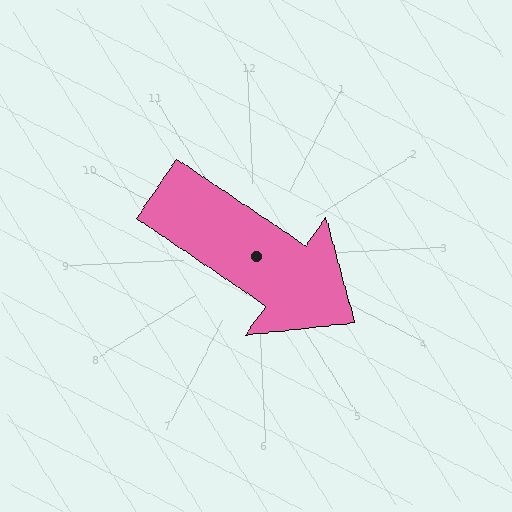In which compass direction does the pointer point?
Southeast.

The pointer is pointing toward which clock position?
Roughly 4 o'clock.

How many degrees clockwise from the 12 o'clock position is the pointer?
Approximately 127 degrees.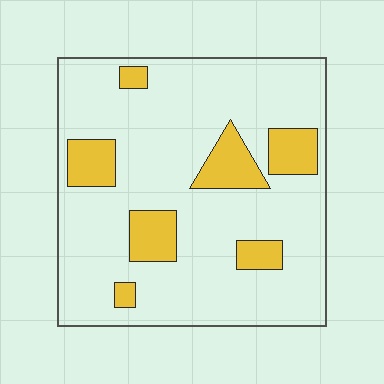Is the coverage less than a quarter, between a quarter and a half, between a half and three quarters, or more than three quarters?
Less than a quarter.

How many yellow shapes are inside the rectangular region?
7.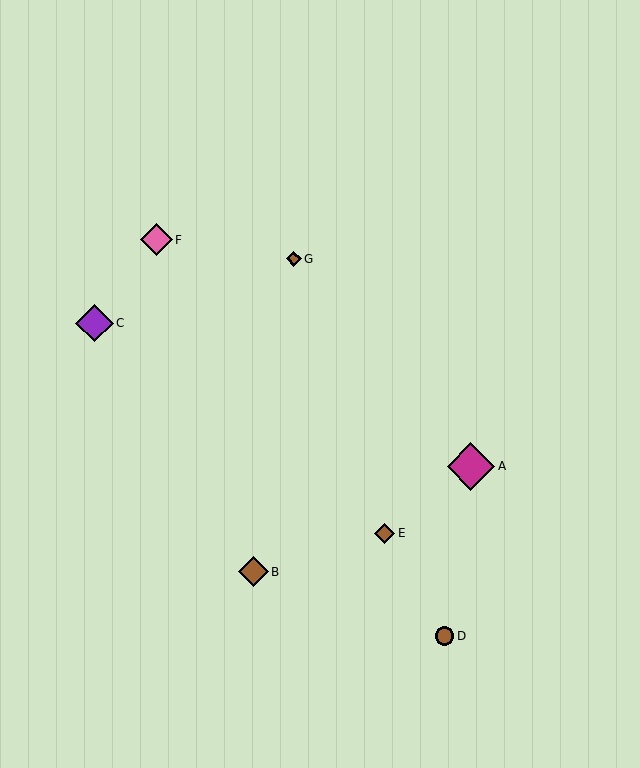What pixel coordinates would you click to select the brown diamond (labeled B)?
Click at (253, 572) to select the brown diamond B.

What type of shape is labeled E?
Shape E is a brown diamond.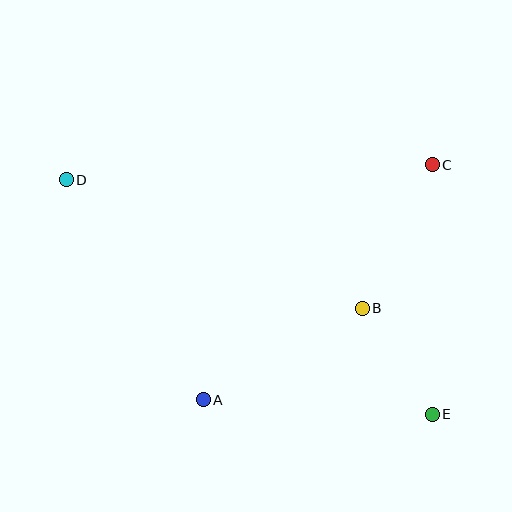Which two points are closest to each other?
Points B and E are closest to each other.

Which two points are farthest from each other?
Points D and E are farthest from each other.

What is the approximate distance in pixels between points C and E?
The distance between C and E is approximately 250 pixels.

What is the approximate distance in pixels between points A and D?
The distance between A and D is approximately 259 pixels.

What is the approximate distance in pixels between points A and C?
The distance between A and C is approximately 328 pixels.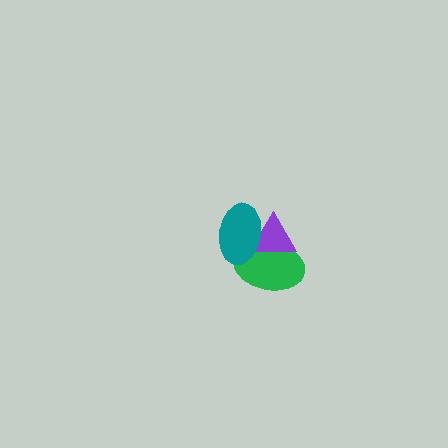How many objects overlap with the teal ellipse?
2 objects overlap with the teal ellipse.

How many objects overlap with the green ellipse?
2 objects overlap with the green ellipse.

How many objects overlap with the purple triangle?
2 objects overlap with the purple triangle.